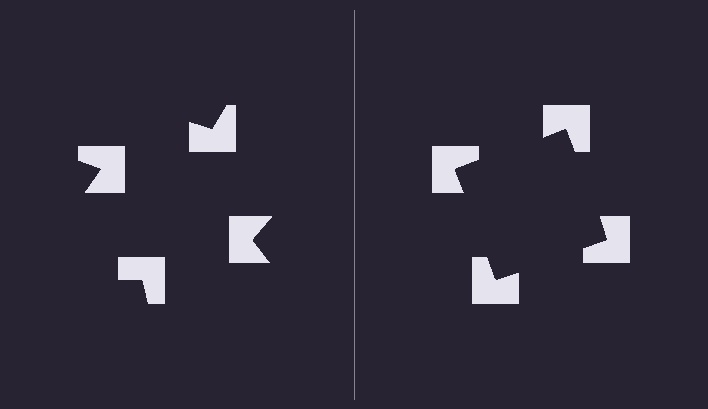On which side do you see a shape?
An illusory square appears on the right side. On the left side the wedge cuts are rotated, so no coherent shape forms.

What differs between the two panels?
The notched squares are positioned identically on both sides; only the wedge orientations differ. On the right they align to a square; on the left they are misaligned.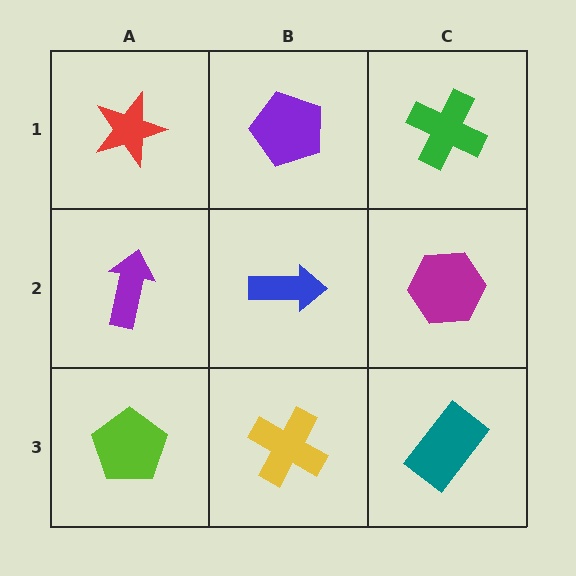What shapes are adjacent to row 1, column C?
A magenta hexagon (row 2, column C), a purple pentagon (row 1, column B).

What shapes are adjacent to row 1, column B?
A blue arrow (row 2, column B), a red star (row 1, column A), a green cross (row 1, column C).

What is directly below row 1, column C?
A magenta hexagon.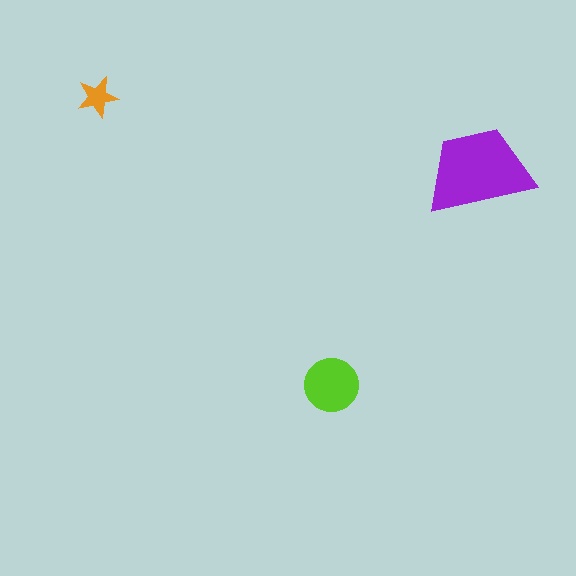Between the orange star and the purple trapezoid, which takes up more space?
The purple trapezoid.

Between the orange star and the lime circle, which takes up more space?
The lime circle.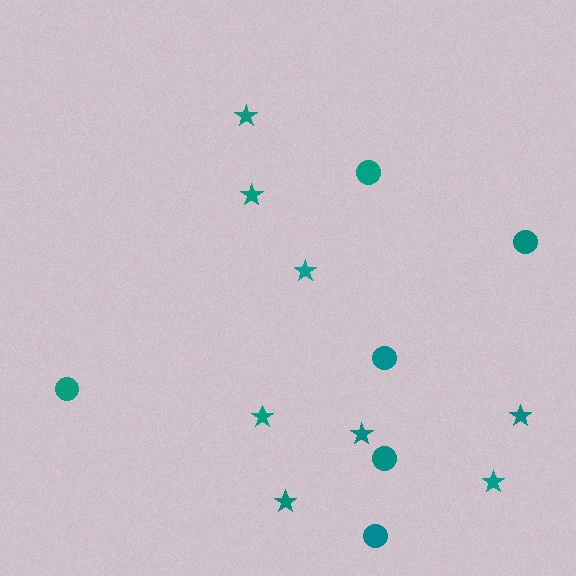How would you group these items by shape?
There are 2 groups: one group of circles (6) and one group of stars (8).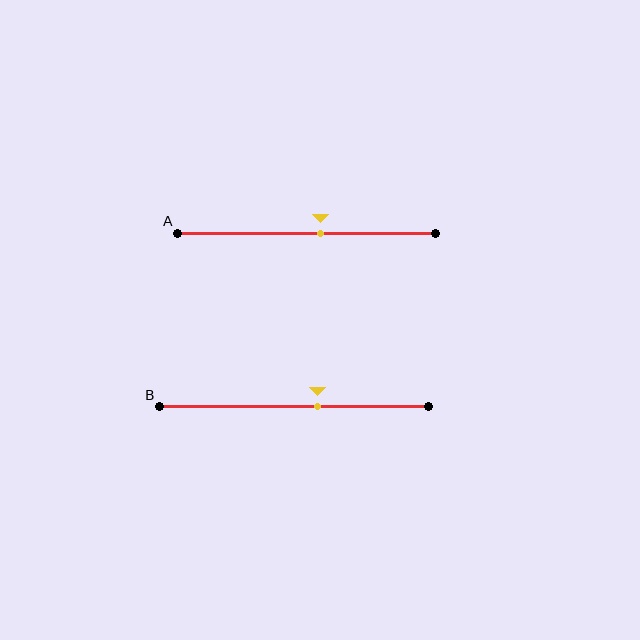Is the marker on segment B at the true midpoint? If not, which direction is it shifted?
No, the marker on segment B is shifted to the right by about 9% of the segment length.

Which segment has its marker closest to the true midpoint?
Segment A has its marker closest to the true midpoint.